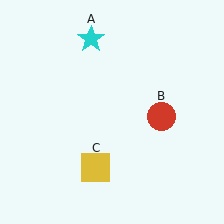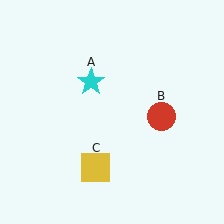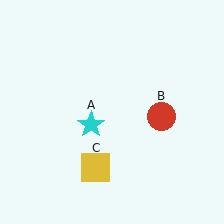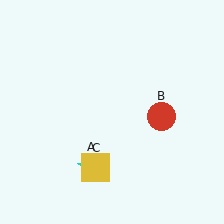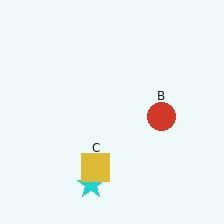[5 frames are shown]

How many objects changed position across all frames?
1 object changed position: cyan star (object A).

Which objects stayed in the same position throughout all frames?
Red circle (object B) and yellow square (object C) remained stationary.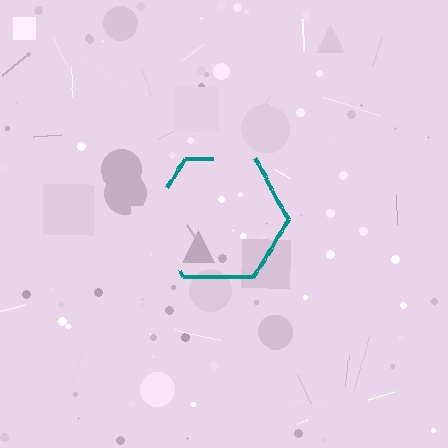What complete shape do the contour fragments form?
The contour fragments form a hexagon.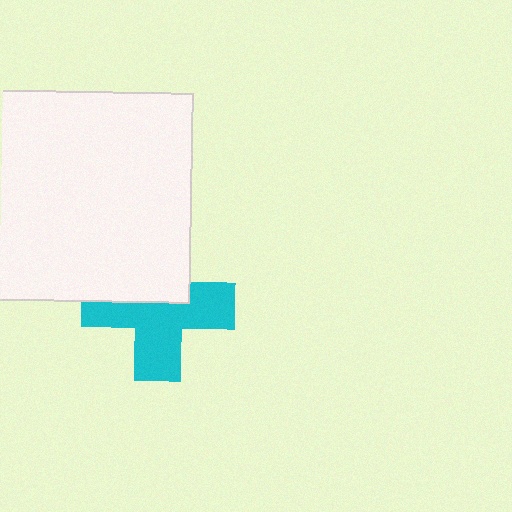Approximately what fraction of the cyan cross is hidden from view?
Roughly 41% of the cyan cross is hidden behind the white square.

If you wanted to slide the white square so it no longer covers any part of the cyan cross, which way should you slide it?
Slide it up — that is the most direct way to separate the two shapes.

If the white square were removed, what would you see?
You would see the complete cyan cross.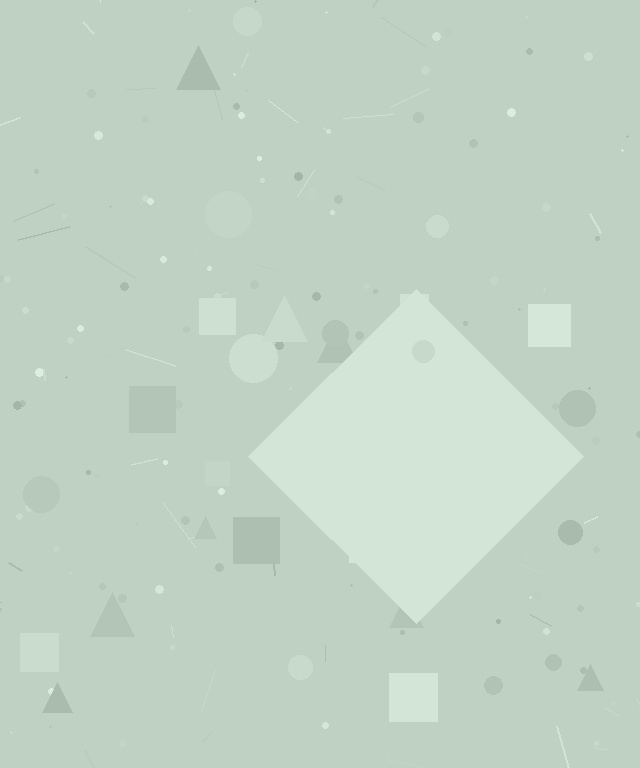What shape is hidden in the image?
A diamond is hidden in the image.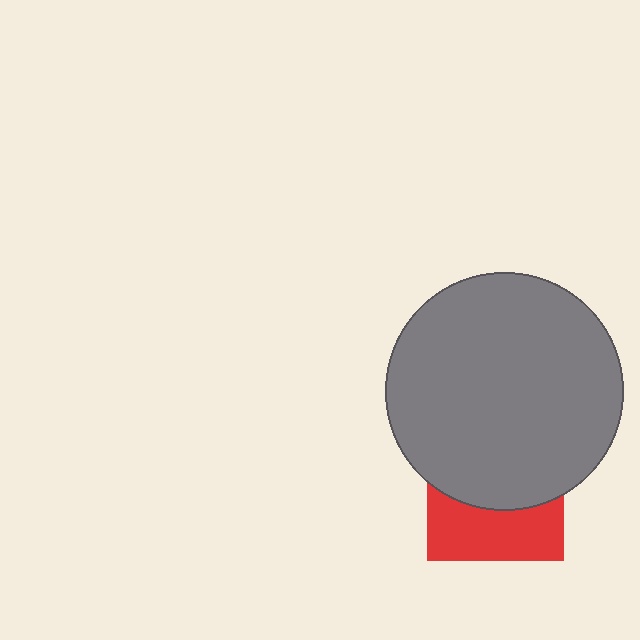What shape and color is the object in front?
The object in front is a gray circle.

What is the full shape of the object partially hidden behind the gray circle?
The partially hidden object is a red square.